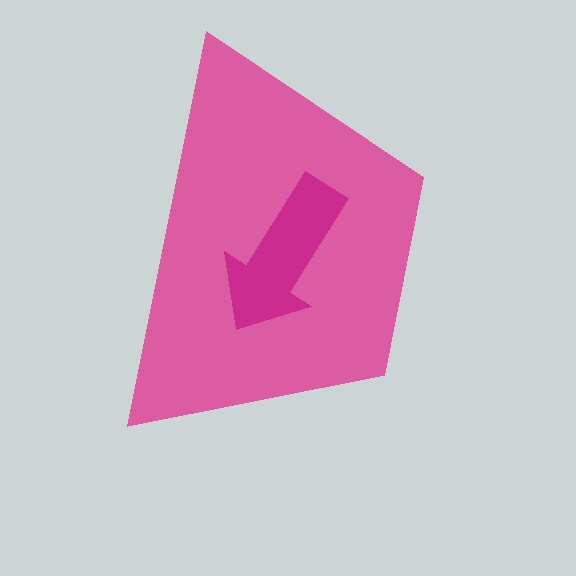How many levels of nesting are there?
2.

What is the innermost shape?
The magenta arrow.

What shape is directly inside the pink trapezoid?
The magenta arrow.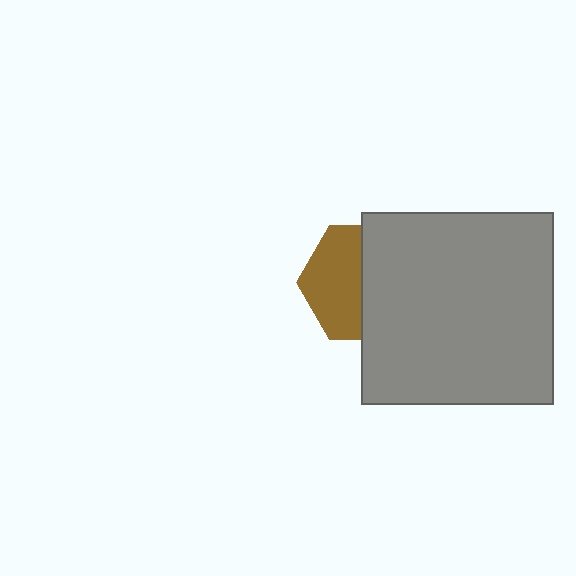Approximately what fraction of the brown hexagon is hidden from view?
Roughly 51% of the brown hexagon is hidden behind the gray square.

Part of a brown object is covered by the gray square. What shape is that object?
It is a hexagon.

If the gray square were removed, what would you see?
You would see the complete brown hexagon.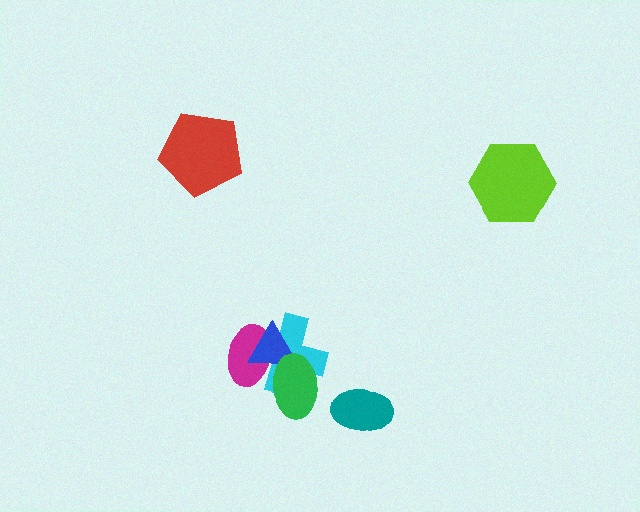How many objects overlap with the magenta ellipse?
3 objects overlap with the magenta ellipse.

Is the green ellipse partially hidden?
No, no other shape covers it.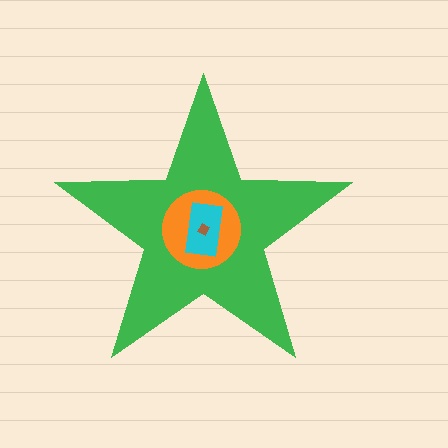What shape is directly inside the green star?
The orange circle.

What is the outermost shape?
The green star.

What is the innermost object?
The brown diamond.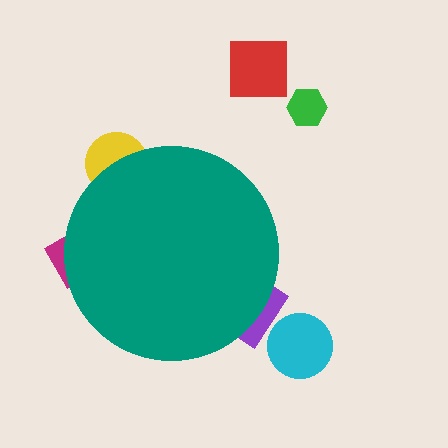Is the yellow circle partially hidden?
Yes, the yellow circle is partially hidden behind the teal circle.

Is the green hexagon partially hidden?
No, the green hexagon is fully visible.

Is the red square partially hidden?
No, the red square is fully visible.